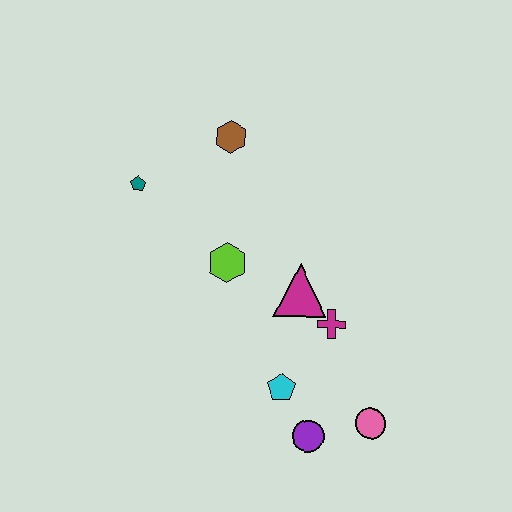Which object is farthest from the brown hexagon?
The pink circle is farthest from the brown hexagon.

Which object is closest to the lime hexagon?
The magenta triangle is closest to the lime hexagon.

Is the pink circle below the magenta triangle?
Yes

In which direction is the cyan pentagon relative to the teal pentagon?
The cyan pentagon is below the teal pentagon.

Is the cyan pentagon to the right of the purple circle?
No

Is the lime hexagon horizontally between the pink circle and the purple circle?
No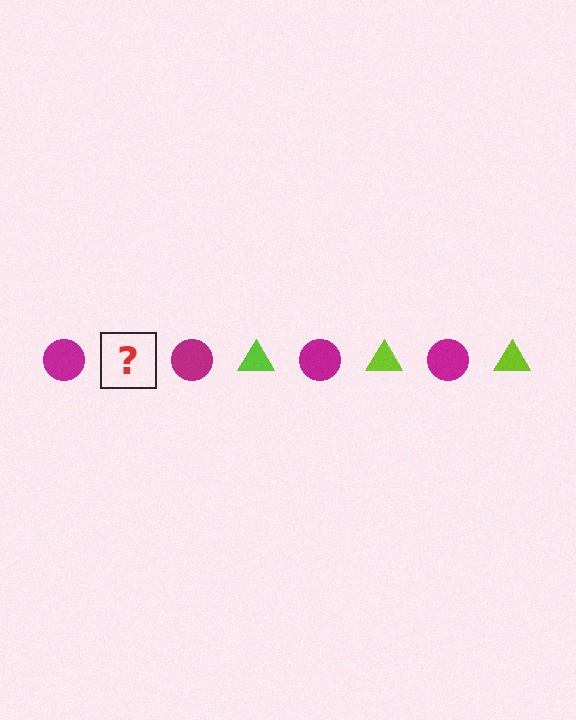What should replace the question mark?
The question mark should be replaced with a lime triangle.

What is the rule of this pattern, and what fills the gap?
The rule is that the pattern alternates between magenta circle and lime triangle. The gap should be filled with a lime triangle.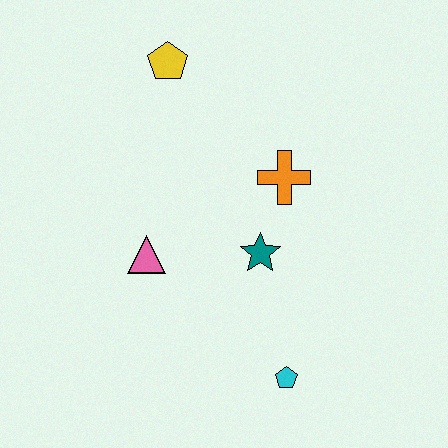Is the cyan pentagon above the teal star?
No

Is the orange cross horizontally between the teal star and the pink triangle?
No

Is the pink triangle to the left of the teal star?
Yes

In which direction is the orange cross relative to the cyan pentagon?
The orange cross is above the cyan pentagon.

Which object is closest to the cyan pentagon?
The teal star is closest to the cyan pentagon.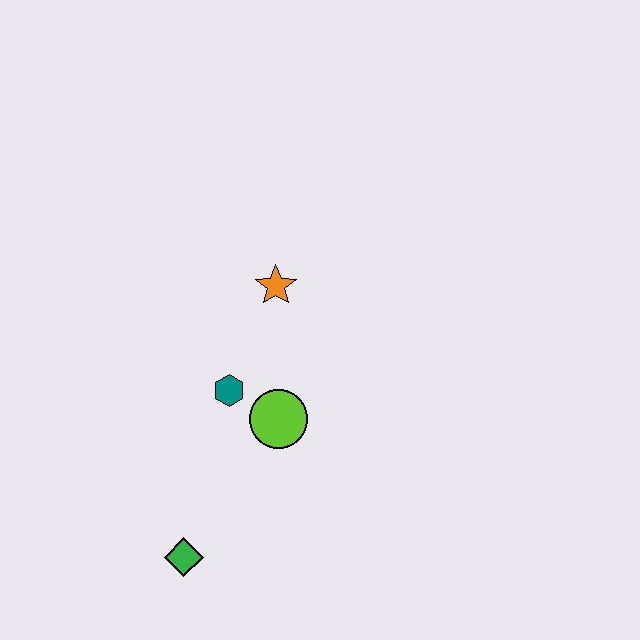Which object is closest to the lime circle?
The teal hexagon is closest to the lime circle.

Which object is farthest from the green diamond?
The orange star is farthest from the green diamond.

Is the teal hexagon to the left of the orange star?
Yes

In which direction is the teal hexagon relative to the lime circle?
The teal hexagon is to the left of the lime circle.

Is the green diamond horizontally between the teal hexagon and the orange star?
No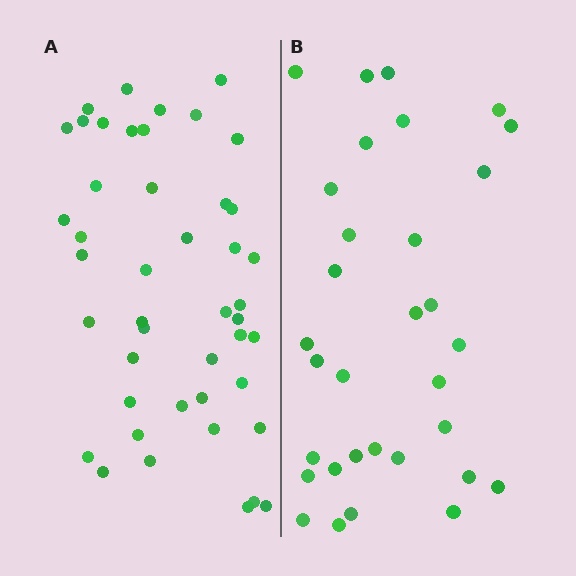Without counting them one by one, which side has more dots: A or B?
Region A (the left region) has more dots.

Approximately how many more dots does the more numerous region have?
Region A has approximately 15 more dots than region B.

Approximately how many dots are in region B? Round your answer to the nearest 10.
About 30 dots. (The exact count is 32, which rounds to 30.)